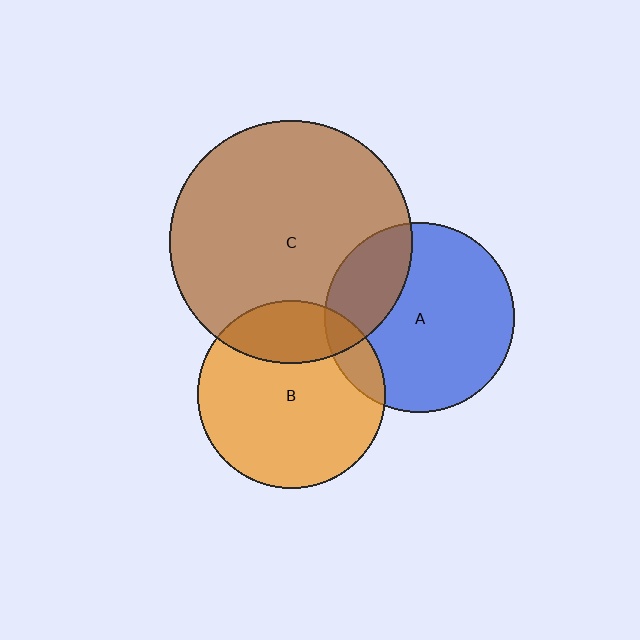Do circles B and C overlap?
Yes.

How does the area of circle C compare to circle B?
Approximately 1.7 times.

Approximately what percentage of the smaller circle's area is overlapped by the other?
Approximately 25%.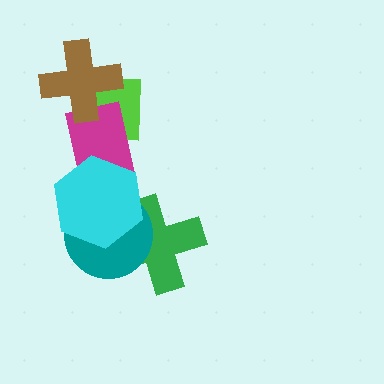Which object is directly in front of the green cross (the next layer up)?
The teal circle is directly in front of the green cross.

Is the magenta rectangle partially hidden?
Yes, it is partially covered by another shape.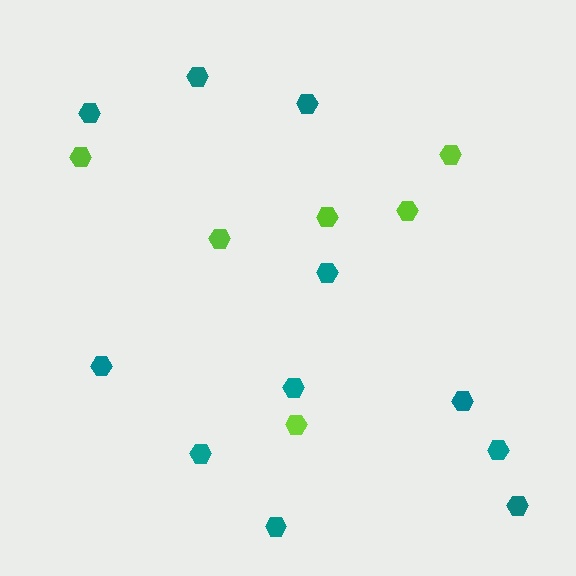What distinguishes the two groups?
There are 2 groups: one group of lime hexagons (6) and one group of teal hexagons (11).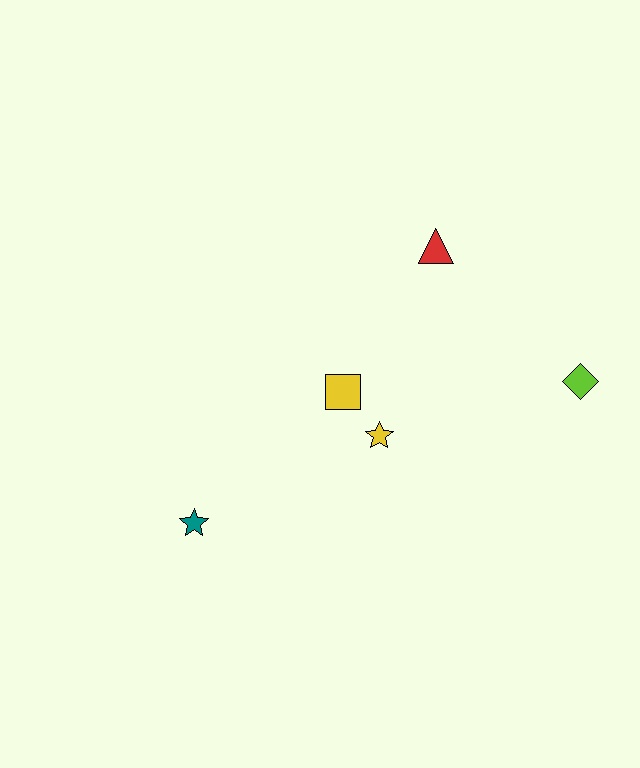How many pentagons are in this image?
There are no pentagons.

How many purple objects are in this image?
There are no purple objects.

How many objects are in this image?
There are 5 objects.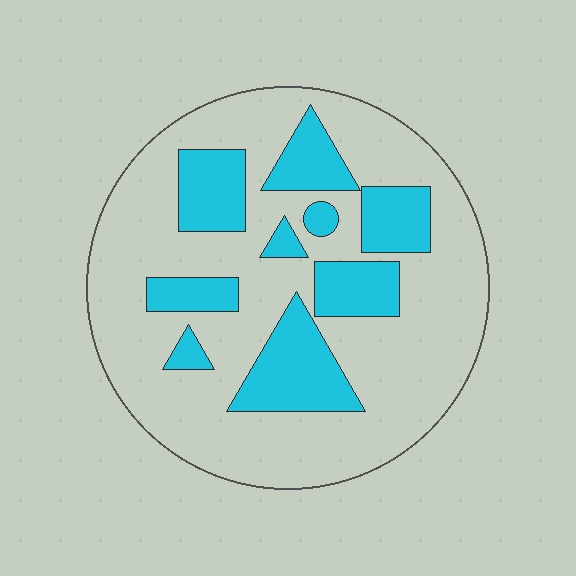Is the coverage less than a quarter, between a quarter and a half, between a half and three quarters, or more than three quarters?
Between a quarter and a half.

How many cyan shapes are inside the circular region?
9.